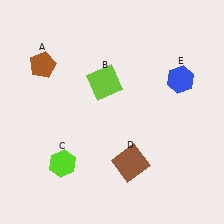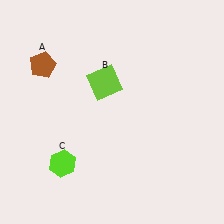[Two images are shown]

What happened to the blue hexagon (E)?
The blue hexagon (E) was removed in Image 2. It was in the top-right area of Image 1.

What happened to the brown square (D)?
The brown square (D) was removed in Image 2. It was in the bottom-right area of Image 1.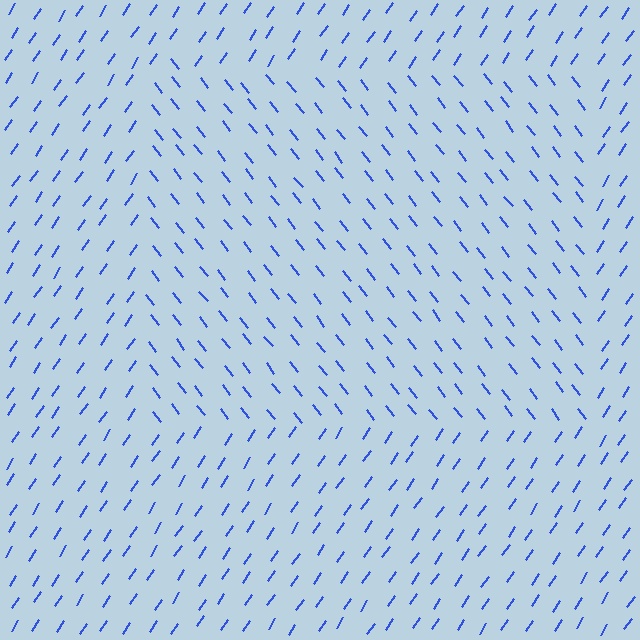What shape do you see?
I see a rectangle.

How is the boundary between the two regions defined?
The boundary is defined purely by a change in line orientation (approximately 72 degrees difference). All lines are the same color and thickness.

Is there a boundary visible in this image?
Yes, there is a texture boundary formed by a change in line orientation.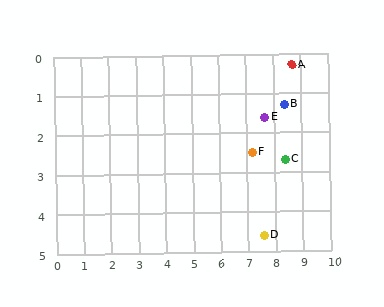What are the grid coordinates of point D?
Point D is at approximately (7.6, 4.6).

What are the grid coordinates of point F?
Point F is at approximately (7.2, 2.5).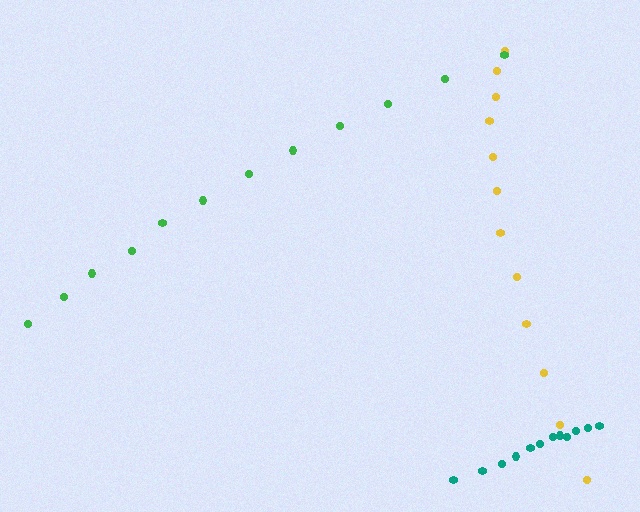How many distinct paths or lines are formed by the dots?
There are 3 distinct paths.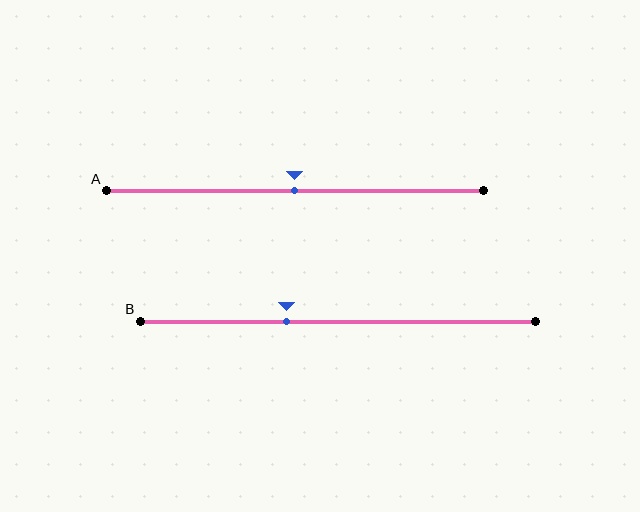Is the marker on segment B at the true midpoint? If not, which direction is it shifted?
No, the marker on segment B is shifted to the left by about 13% of the segment length.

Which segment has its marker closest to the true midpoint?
Segment A has its marker closest to the true midpoint.